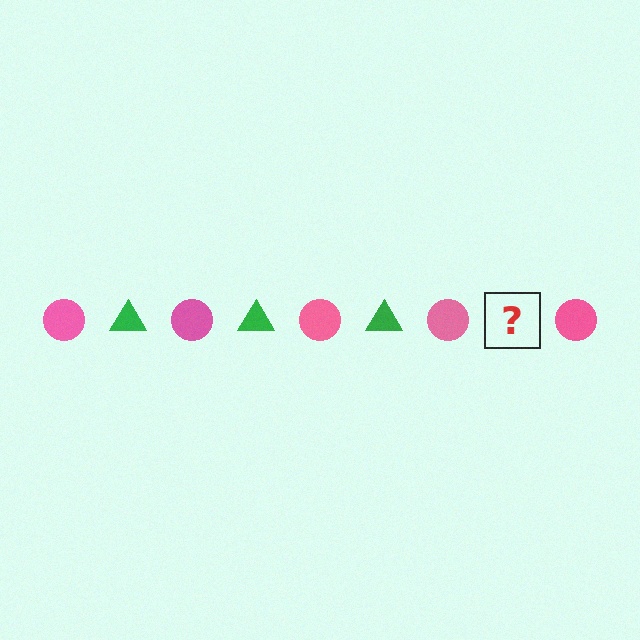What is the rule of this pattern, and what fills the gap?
The rule is that the pattern alternates between pink circle and green triangle. The gap should be filled with a green triangle.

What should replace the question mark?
The question mark should be replaced with a green triangle.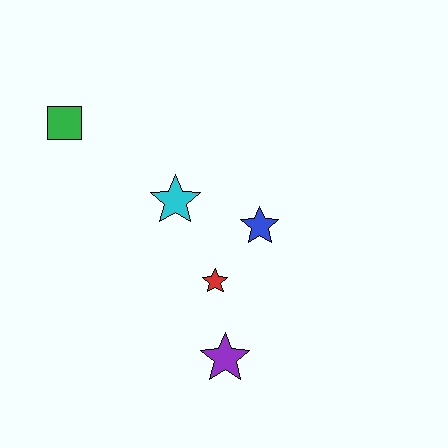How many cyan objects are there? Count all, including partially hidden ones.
There is 1 cyan object.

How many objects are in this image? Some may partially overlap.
There are 5 objects.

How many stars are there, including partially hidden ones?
There are 4 stars.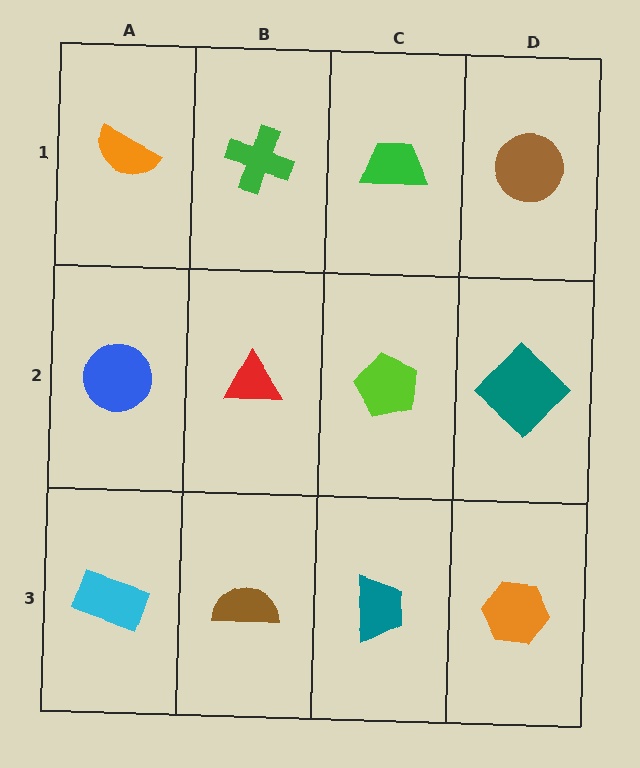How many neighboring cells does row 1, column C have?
3.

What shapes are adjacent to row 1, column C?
A lime pentagon (row 2, column C), a green cross (row 1, column B), a brown circle (row 1, column D).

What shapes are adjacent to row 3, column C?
A lime pentagon (row 2, column C), a brown semicircle (row 3, column B), an orange hexagon (row 3, column D).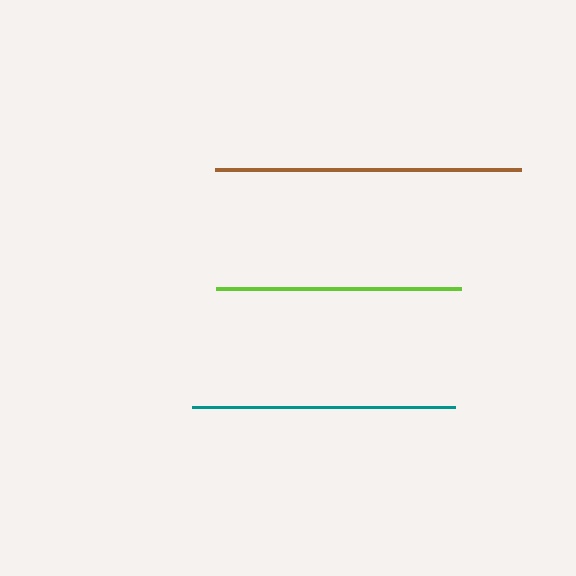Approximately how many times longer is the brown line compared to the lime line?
The brown line is approximately 1.2 times the length of the lime line.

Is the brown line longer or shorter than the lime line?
The brown line is longer than the lime line.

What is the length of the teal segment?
The teal segment is approximately 264 pixels long.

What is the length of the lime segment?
The lime segment is approximately 245 pixels long.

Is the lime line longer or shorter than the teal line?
The teal line is longer than the lime line.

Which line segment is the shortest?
The lime line is the shortest at approximately 245 pixels.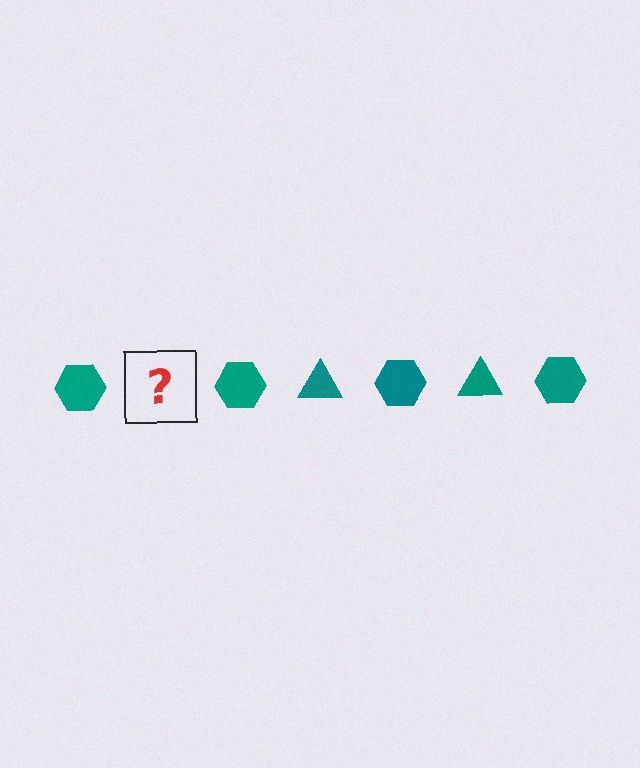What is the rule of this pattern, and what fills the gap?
The rule is that the pattern cycles through hexagon, triangle shapes in teal. The gap should be filled with a teal triangle.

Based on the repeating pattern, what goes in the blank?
The blank should be a teal triangle.